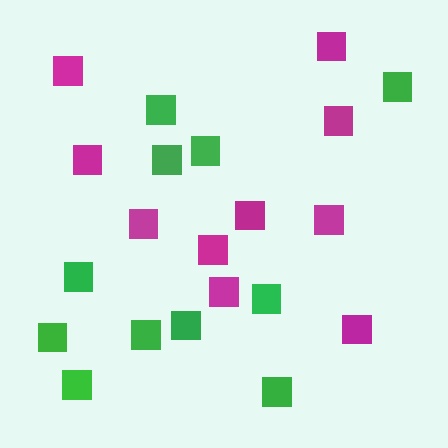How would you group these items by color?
There are 2 groups: one group of magenta squares (10) and one group of green squares (11).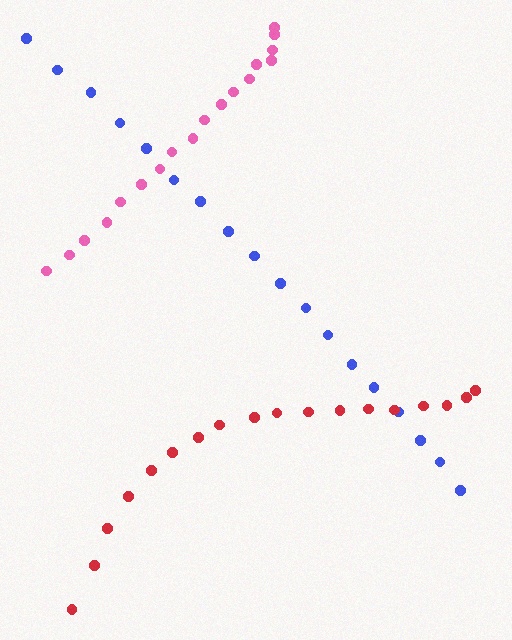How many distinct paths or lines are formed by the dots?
There are 3 distinct paths.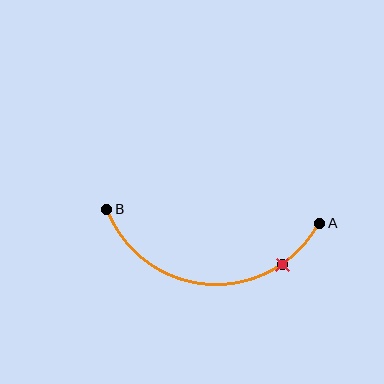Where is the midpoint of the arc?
The arc midpoint is the point on the curve farthest from the straight line joining A and B. It sits below that line.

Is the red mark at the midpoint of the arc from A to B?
No. The red mark lies on the arc but is closer to endpoint A. The arc midpoint would be at the point on the curve equidistant along the arc from both A and B.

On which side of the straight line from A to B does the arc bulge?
The arc bulges below the straight line connecting A and B.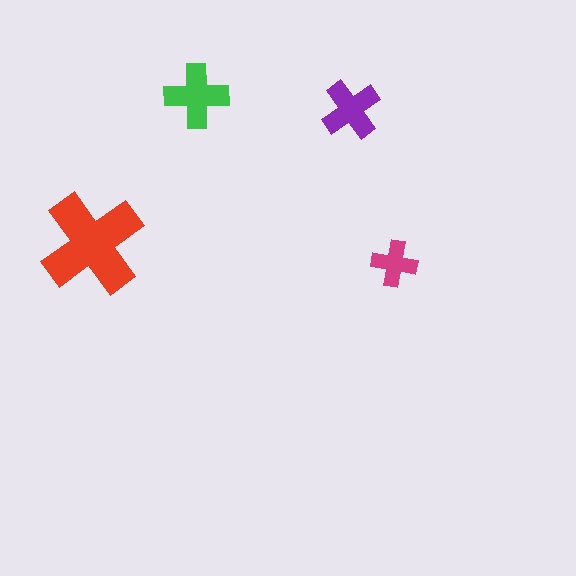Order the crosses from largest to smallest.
the red one, the green one, the purple one, the magenta one.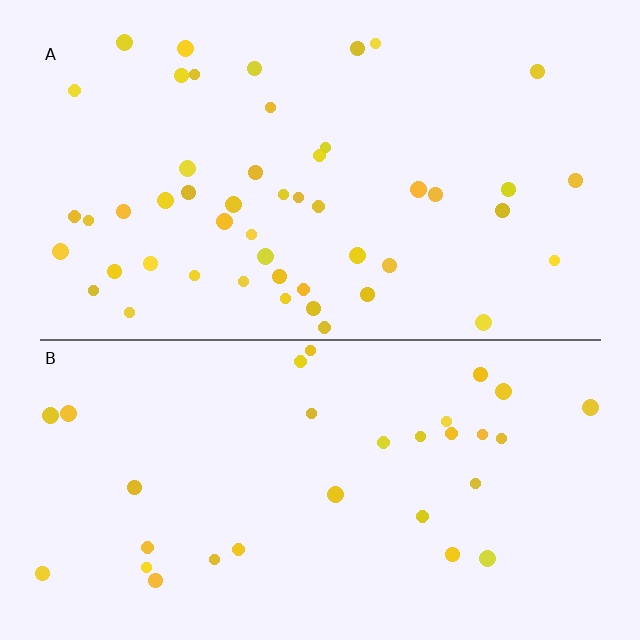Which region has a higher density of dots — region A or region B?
A (the top).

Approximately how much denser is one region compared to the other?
Approximately 1.6× — region A over region B.